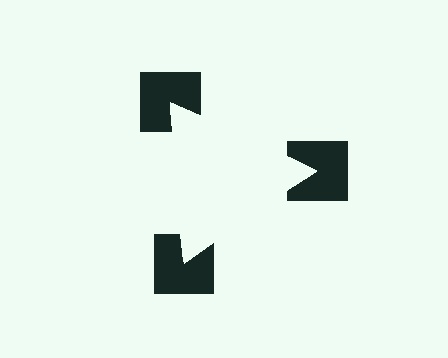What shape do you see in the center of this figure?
An illusory triangle — its edges are inferred from the aligned wedge cuts in the notched squares, not physically drawn.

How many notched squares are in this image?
There are 3 — one at each vertex of the illusory triangle.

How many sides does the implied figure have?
3 sides.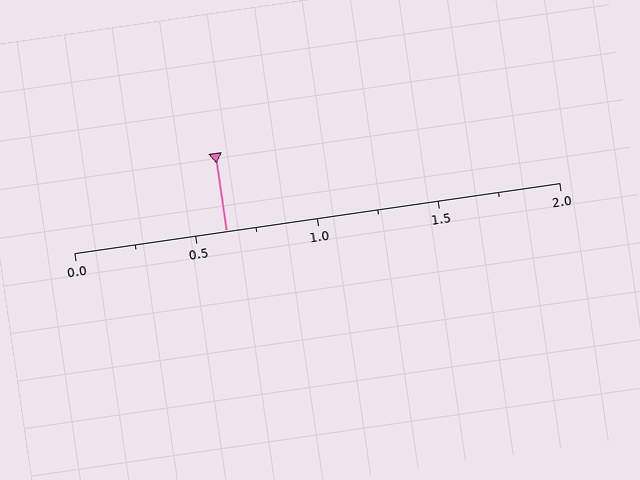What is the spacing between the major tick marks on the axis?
The major ticks are spaced 0.5 apart.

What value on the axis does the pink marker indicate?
The marker indicates approximately 0.62.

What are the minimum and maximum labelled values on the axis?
The axis runs from 0.0 to 2.0.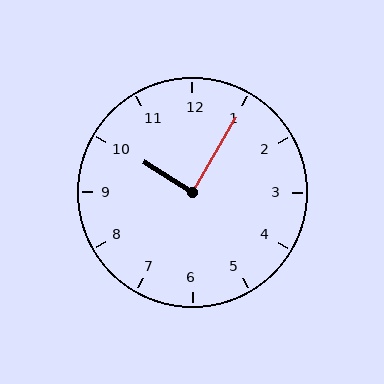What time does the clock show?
10:05.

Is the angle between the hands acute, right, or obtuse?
It is right.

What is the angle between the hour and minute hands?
Approximately 88 degrees.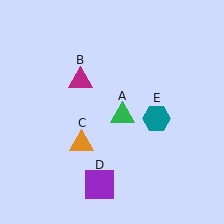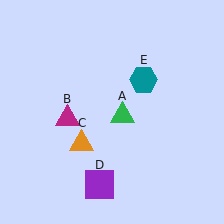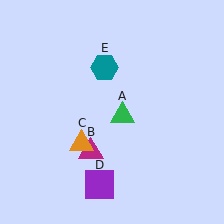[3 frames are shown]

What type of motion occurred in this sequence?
The magenta triangle (object B), teal hexagon (object E) rotated counterclockwise around the center of the scene.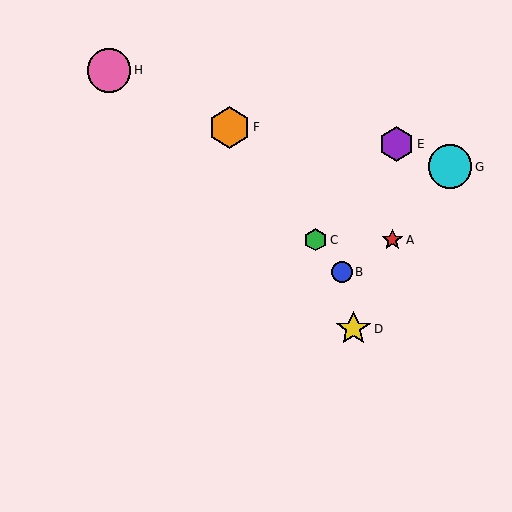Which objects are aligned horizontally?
Objects A, C are aligned horizontally.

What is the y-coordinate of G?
Object G is at y≈167.